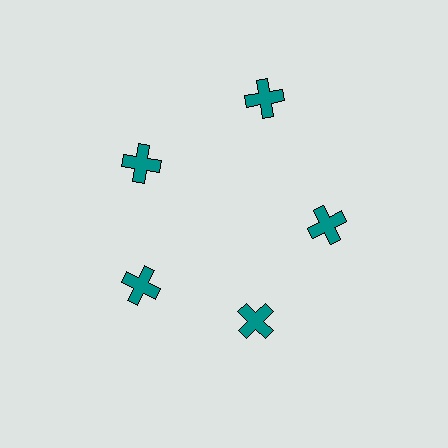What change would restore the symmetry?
The symmetry would be restored by moving it inward, back onto the ring so that all 5 crosses sit at equal angles and equal distance from the center.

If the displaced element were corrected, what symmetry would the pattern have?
It would have 5-fold rotational symmetry — the pattern would map onto itself every 72 degrees.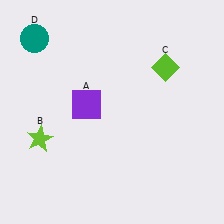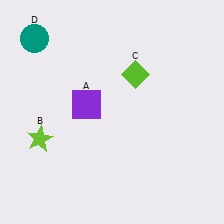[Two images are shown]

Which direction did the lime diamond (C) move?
The lime diamond (C) moved left.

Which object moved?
The lime diamond (C) moved left.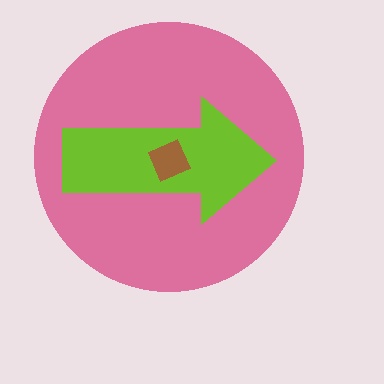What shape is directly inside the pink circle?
The lime arrow.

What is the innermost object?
The brown square.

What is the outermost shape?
The pink circle.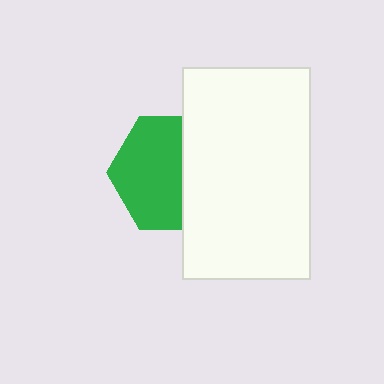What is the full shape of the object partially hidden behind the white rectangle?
The partially hidden object is a green hexagon.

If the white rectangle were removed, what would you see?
You would see the complete green hexagon.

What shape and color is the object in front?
The object in front is a white rectangle.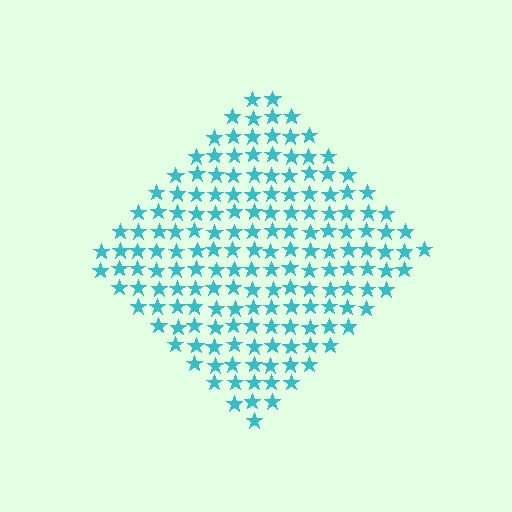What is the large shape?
The large shape is a diamond.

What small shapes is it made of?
It is made of small stars.